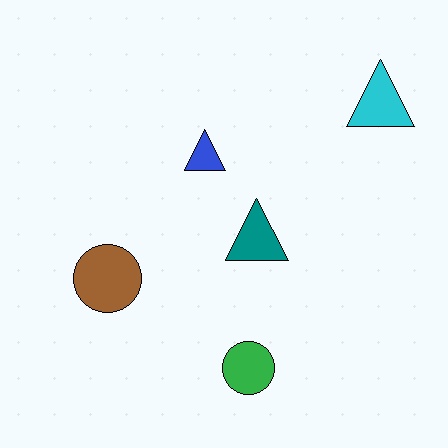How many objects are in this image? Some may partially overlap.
There are 5 objects.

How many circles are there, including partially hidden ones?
There are 2 circles.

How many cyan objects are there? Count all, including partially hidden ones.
There is 1 cyan object.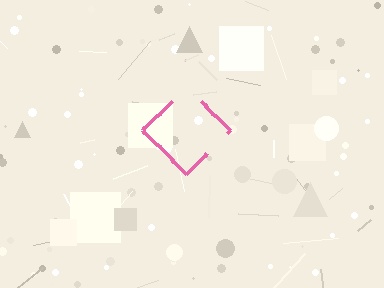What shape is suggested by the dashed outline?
The dashed outline suggests a diamond.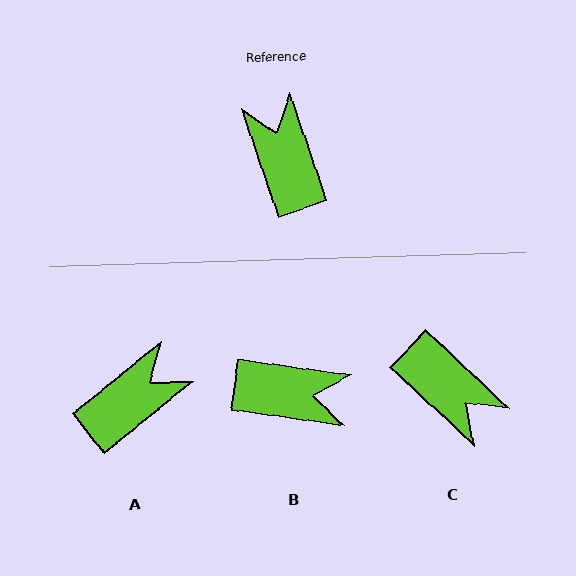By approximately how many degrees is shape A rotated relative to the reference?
Approximately 70 degrees clockwise.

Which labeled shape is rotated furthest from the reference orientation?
C, about 152 degrees away.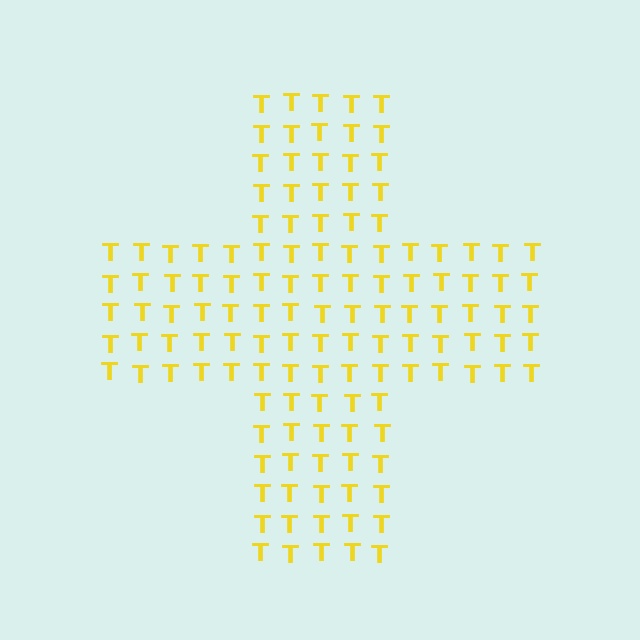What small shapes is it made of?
It is made of small letter T's.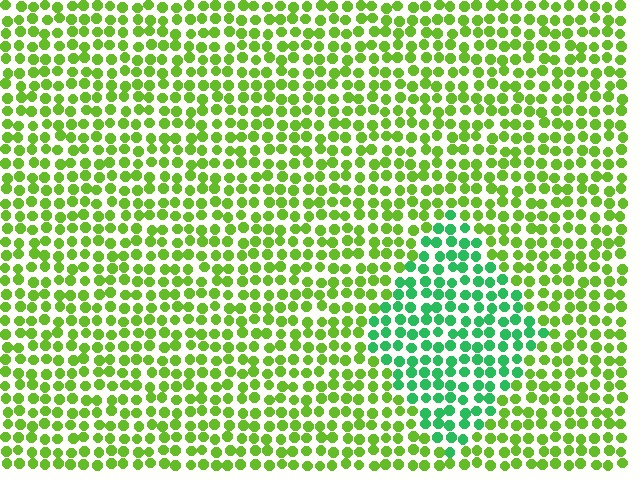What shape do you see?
I see a diamond.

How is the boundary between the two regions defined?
The boundary is defined purely by a slight shift in hue (about 45 degrees). Spacing, size, and orientation are identical on both sides.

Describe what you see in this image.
The image is filled with small lime elements in a uniform arrangement. A diamond-shaped region is visible where the elements are tinted to a slightly different hue, forming a subtle color boundary.